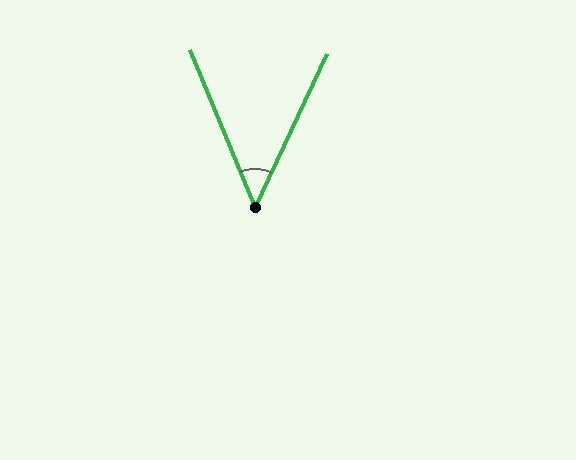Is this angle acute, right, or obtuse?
It is acute.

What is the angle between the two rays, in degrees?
Approximately 48 degrees.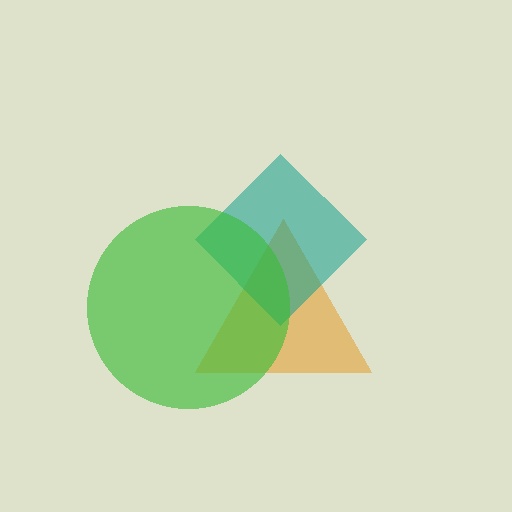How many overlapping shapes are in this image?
There are 3 overlapping shapes in the image.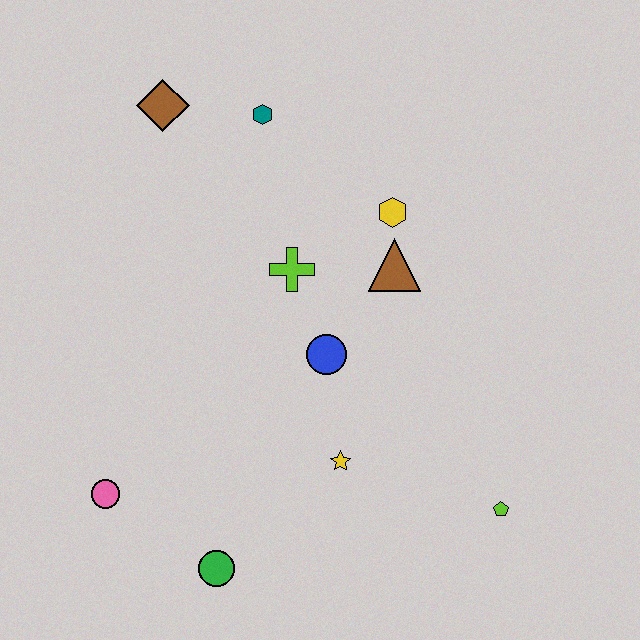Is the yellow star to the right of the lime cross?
Yes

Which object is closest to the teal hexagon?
The brown diamond is closest to the teal hexagon.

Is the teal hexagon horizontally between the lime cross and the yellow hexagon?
No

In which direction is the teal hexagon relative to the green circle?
The teal hexagon is above the green circle.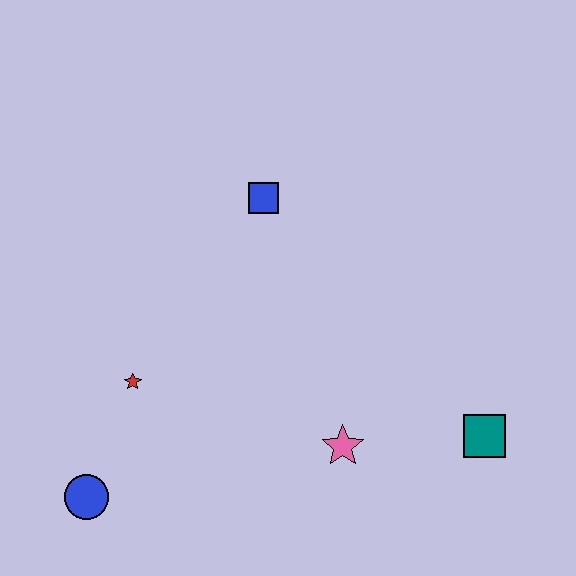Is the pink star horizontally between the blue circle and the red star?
No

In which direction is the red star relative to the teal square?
The red star is to the left of the teal square.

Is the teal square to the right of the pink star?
Yes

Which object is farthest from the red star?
The teal square is farthest from the red star.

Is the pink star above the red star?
No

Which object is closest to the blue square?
The red star is closest to the blue square.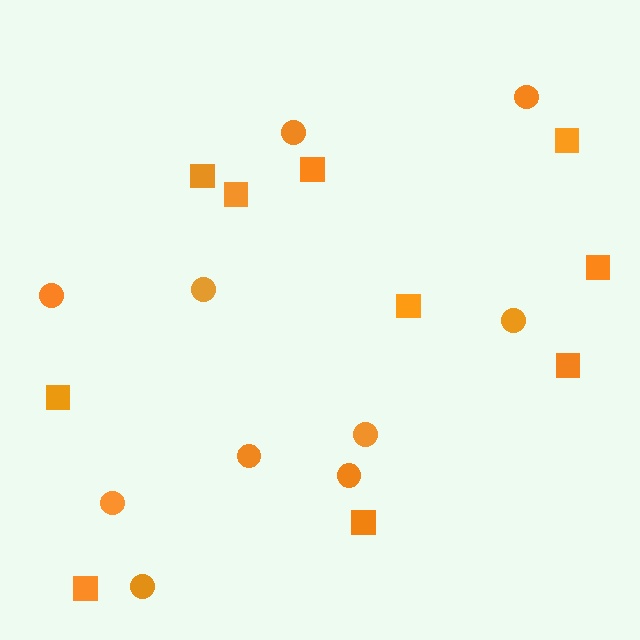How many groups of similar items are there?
There are 2 groups: one group of circles (10) and one group of squares (10).